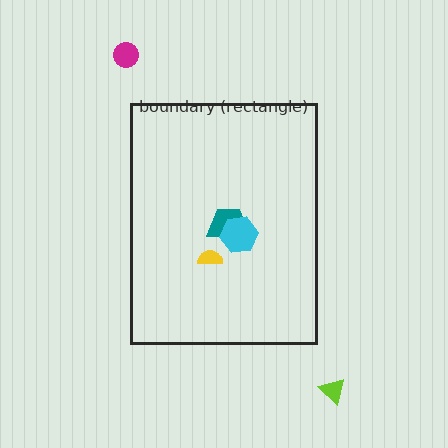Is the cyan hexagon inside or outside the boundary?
Inside.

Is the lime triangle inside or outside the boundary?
Outside.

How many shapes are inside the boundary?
3 inside, 2 outside.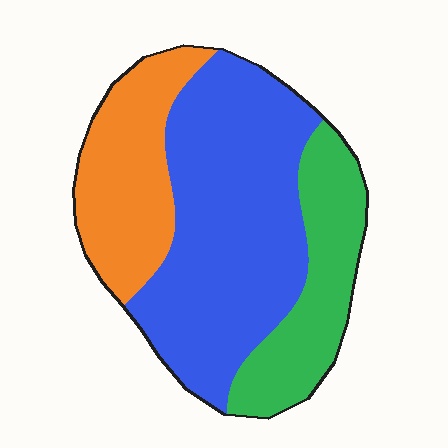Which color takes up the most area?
Blue, at roughly 50%.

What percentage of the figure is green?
Green covers around 25% of the figure.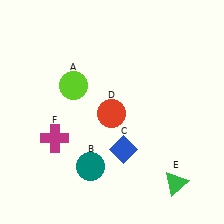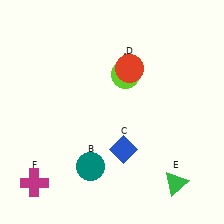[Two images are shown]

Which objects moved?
The objects that moved are: the lime circle (A), the red circle (D), the magenta cross (F).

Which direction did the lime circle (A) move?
The lime circle (A) moved right.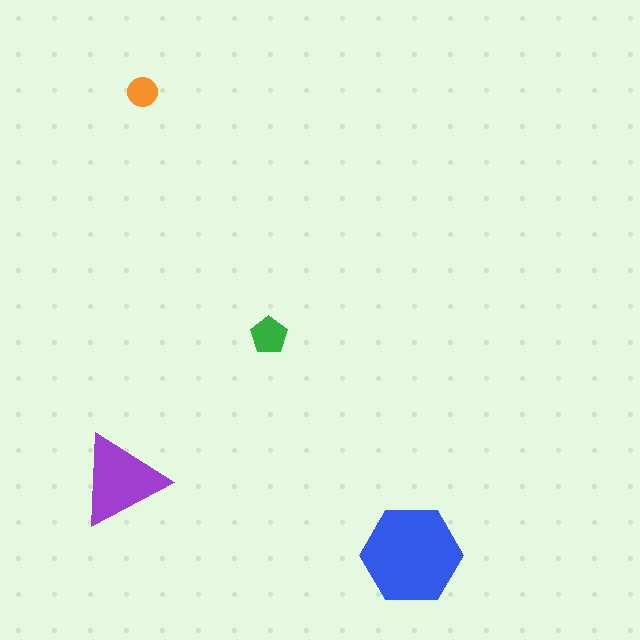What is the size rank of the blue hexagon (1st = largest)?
1st.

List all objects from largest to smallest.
The blue hexagon, the purple triangle, the green pentagon, the orange circle.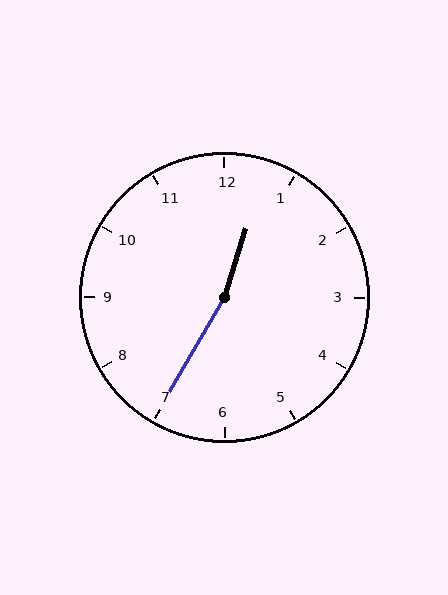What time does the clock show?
12:35.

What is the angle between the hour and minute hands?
Approximately 168 degrees.